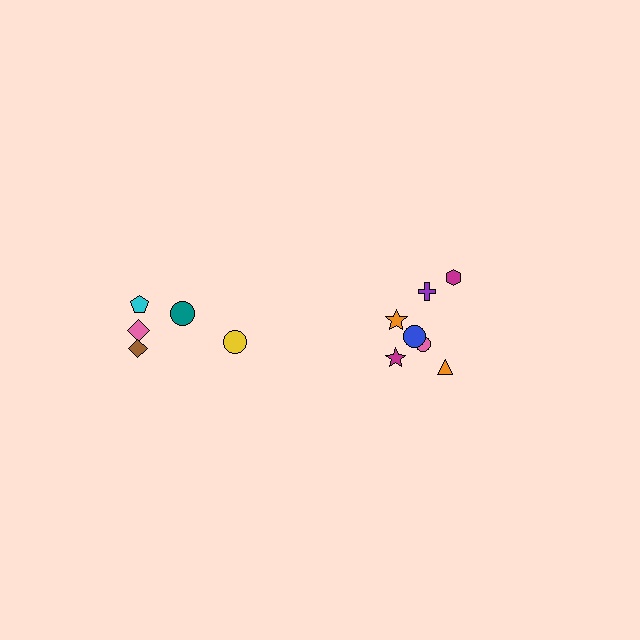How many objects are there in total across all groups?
There are 12 objects.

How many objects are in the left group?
There are 5 objects.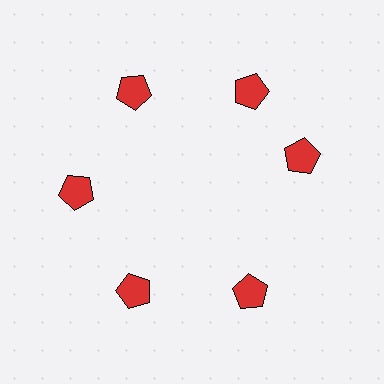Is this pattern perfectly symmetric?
No. The 6 red pentagons are arranged in a ring, but one element near the 3 o'clock position is rotated out of alignment along the ring, breaking the 6-fold rotational symmetry.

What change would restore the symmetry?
The symmetry would be restored by rotating it back into even spacing with its neighbors so that all 6 pentagons sit at equal angles and equal distance from the center.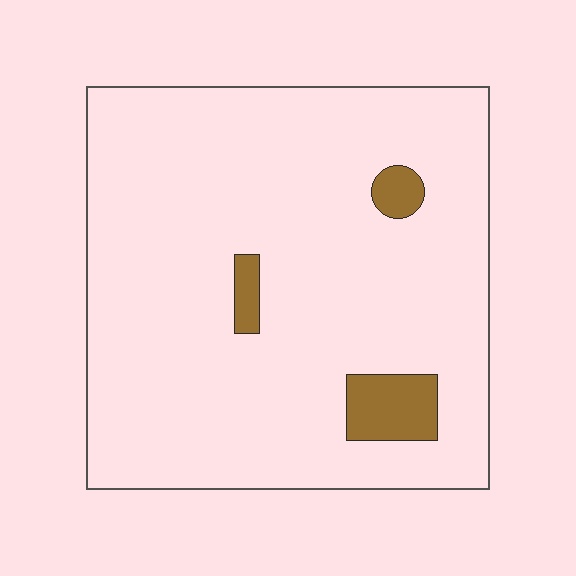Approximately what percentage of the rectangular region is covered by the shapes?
Approximately 5%.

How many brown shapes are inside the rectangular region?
3.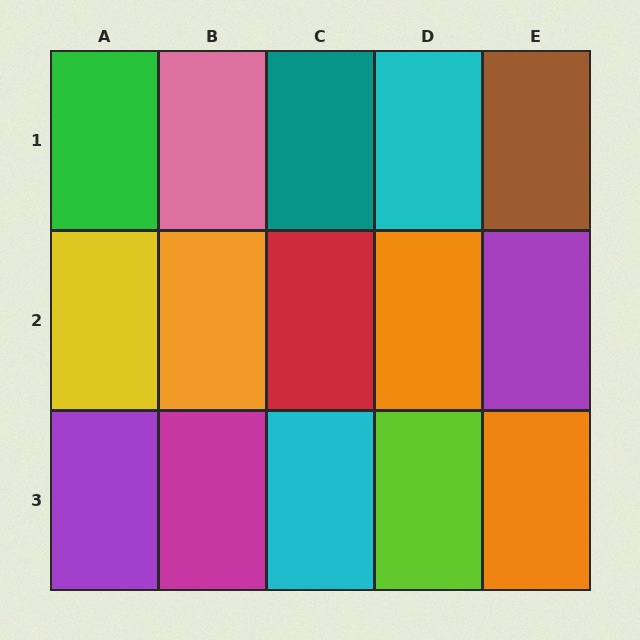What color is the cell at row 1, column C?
Teal.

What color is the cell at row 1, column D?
Cyan.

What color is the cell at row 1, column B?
Pink.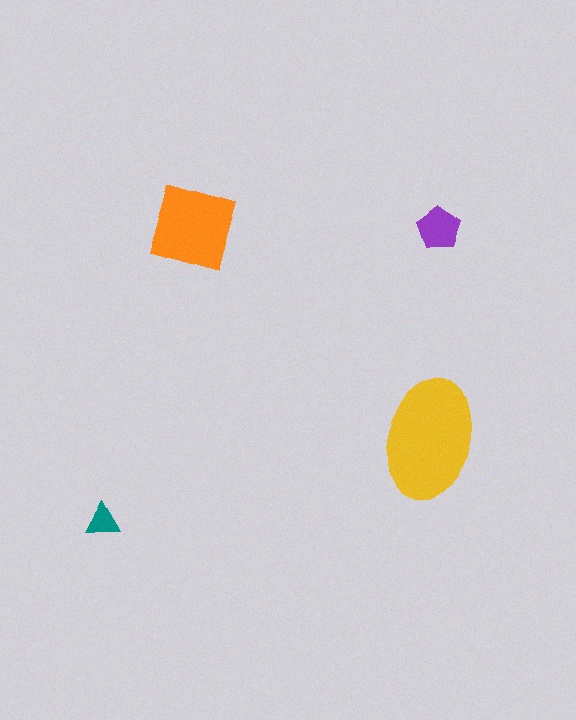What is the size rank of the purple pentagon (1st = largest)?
3rd.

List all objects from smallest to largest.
The teal triangle, the purple pentagon, the orange diamond, the yellow ellipse.